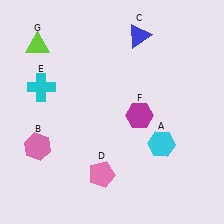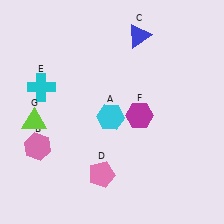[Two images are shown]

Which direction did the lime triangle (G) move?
The lime triangle (G) moved down.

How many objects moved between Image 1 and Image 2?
2 objects moved between the two images.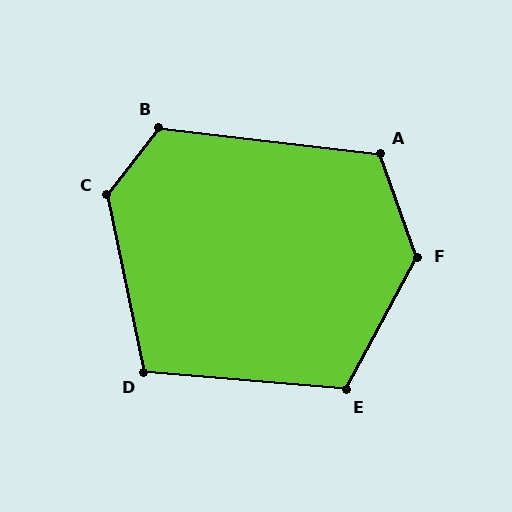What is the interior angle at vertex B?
Approximately 121 degrees (obtuse).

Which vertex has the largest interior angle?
F, at approximately 132 degrees.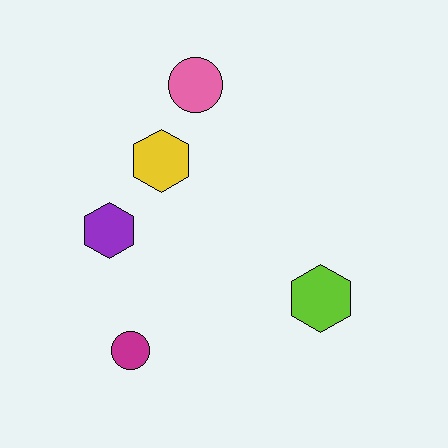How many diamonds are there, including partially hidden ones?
There are no diamonds.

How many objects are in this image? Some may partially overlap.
There are 5 objects.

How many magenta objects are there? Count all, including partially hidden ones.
There is 1 magenta object.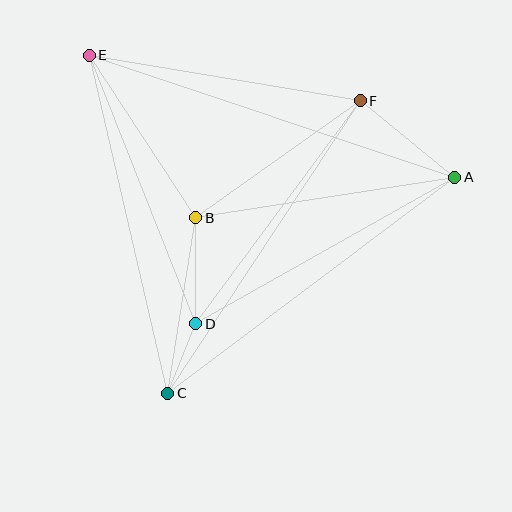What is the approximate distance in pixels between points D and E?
The distance between D and E is approximately 289 pixels.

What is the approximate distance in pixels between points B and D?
The distance between B and D is approximately 106 pixels.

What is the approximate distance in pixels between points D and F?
The distance between D and F is approximately 277 pixels.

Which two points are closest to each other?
Points C and D are closest to each other.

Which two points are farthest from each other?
Points A and E are farthest from each other.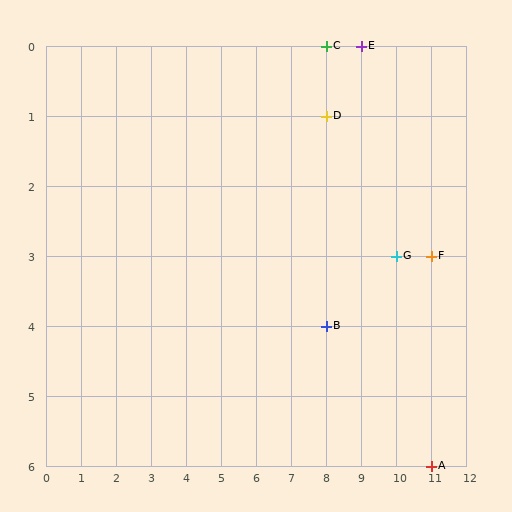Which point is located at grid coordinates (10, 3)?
Point G is at (10, 3).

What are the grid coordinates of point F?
Point F is at grid coordinates (11, 3).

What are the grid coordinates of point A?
Point A is at grid coordinates (11, 6).